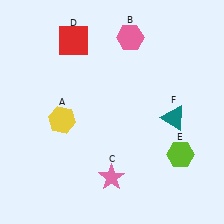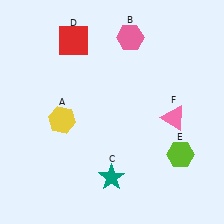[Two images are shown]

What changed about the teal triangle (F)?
In Image 1, F is teal. In Image 2, it changed to pink.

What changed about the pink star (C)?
In Image 1, C is pink. In Image 2, it changed to teal.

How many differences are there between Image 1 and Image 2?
There are 2 differences between the two images.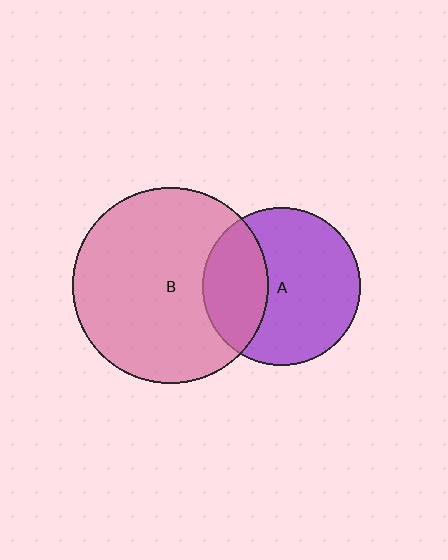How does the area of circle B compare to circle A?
Approximately 1.5 times.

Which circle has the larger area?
Circle B (pink).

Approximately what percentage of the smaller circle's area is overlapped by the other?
Approximately 30%.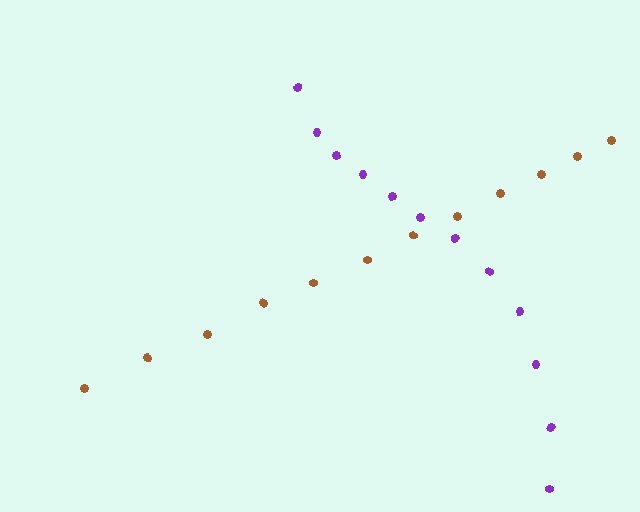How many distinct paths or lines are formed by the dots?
There are 2 distinct paths.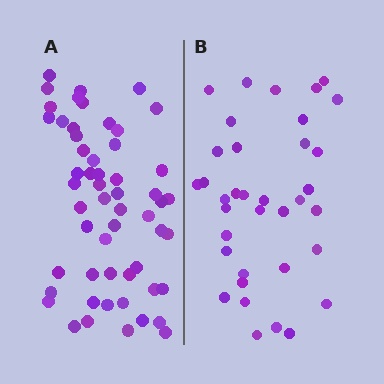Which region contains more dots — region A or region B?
Region A (the left region) has more dots.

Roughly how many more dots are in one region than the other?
Region A has approximately 20 more dots than region B.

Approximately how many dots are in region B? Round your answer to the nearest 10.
About 40 dots. (The exact count is 36, which rounds to 40.)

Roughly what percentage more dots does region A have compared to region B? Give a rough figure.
About 55% more.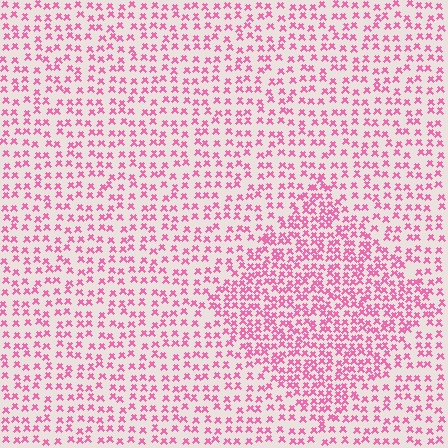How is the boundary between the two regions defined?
The boundary is defined by a change in element density (approximately 1.8x ratio). All elements are the same color, size, and shape.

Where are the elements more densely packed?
The elements are more densely packed inside the diamond boundary.